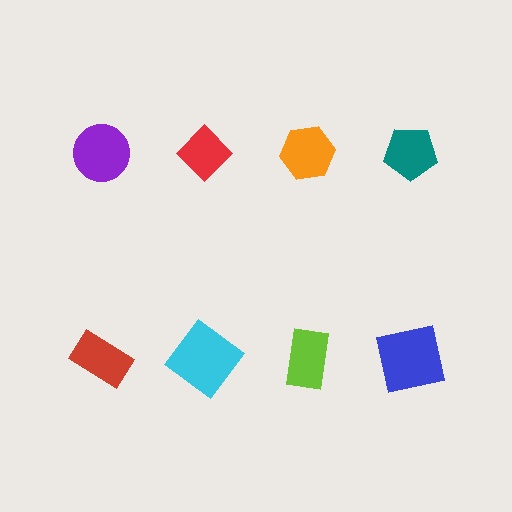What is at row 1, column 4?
A teal pentagon.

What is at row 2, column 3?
A lime rectangle.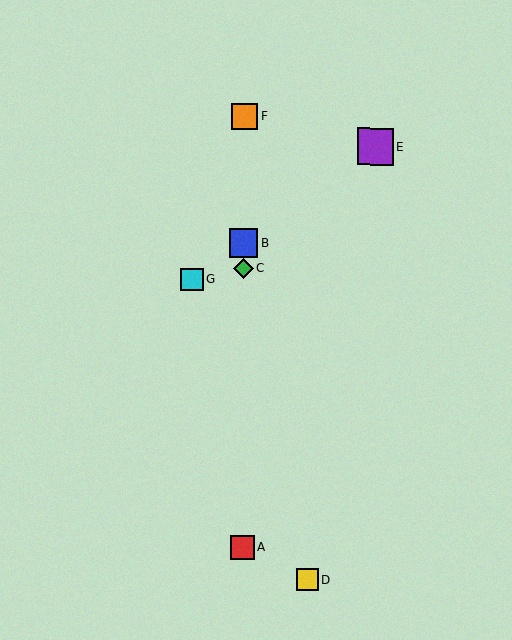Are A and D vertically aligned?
No, A is at x≈242 and D is at x≈307.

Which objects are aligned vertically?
Objects A, B, C, F are aligned vertically.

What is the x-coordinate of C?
Object C is at x≈244.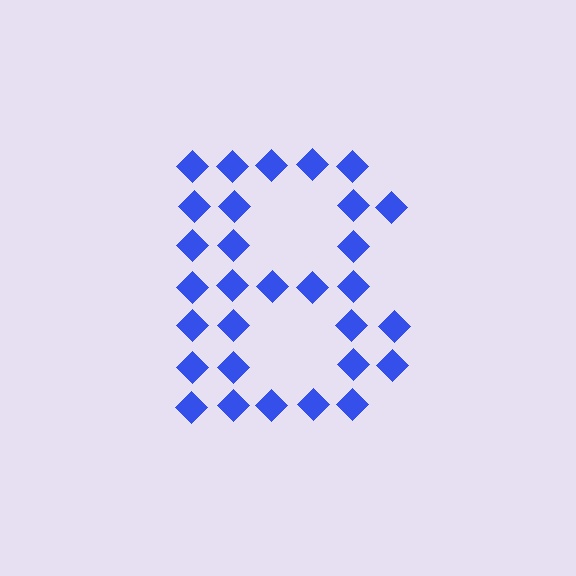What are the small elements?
The small elements are diamonds.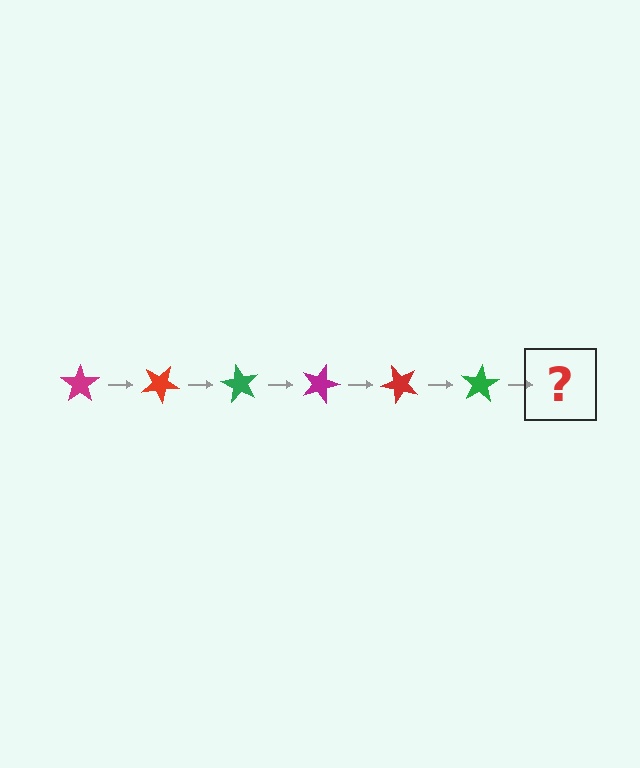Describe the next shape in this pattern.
It should be a magenta star, rotated 180 degrees from the start.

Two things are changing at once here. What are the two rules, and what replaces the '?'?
The two rules are that it rotates 30 degrees each step and the color cycles through magenta, red, and green. The '?' should be a magenta star, rotated 180 degrees from the start.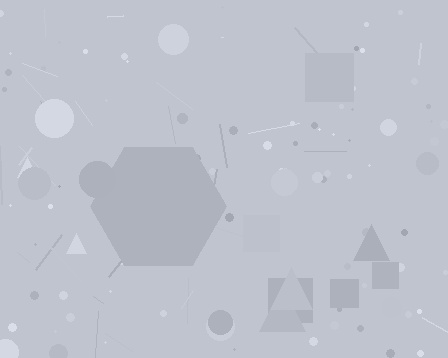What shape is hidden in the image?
A hexagon is hidden in the image.